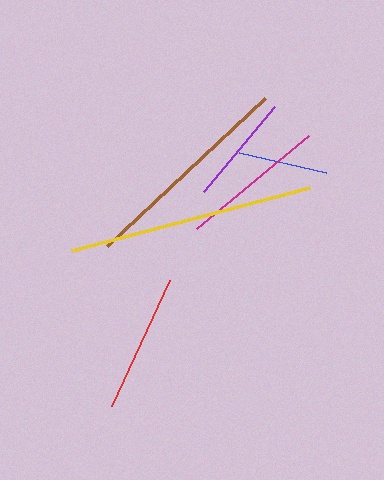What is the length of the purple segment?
The purple segment is approximately 110 pixels long.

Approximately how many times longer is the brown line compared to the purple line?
The brown line is approximately 2.0 times the length of the purple line.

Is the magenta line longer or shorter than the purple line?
The magenta line is longer than the purple line.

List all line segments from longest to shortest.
From longest to shortest: yellow, brown, magenta, red, purple, blue.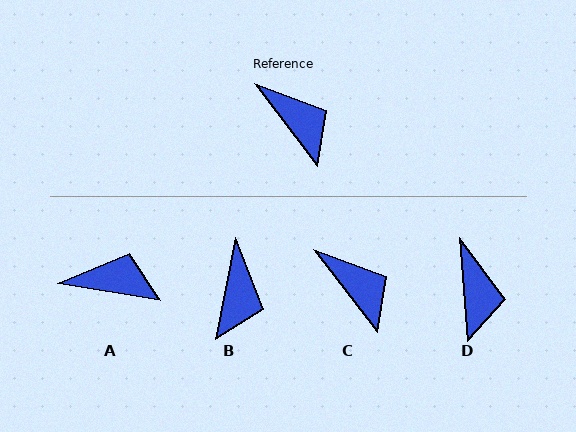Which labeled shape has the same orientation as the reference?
C.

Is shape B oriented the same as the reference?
No, it is off by about 49 degrees.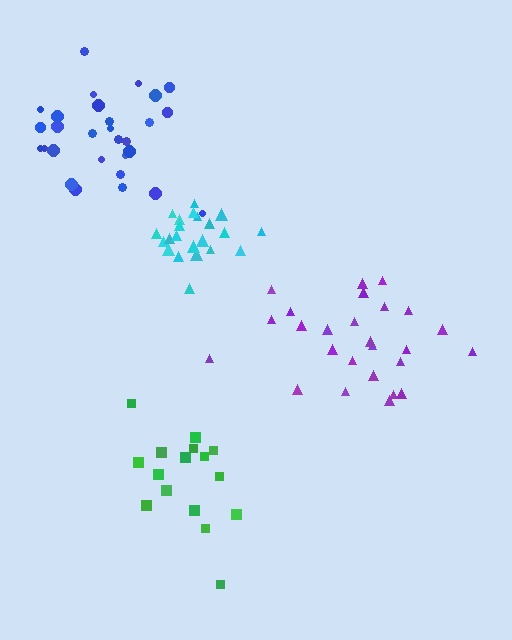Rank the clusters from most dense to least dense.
cyan, blue, purple, green.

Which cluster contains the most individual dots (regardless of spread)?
Blue (29).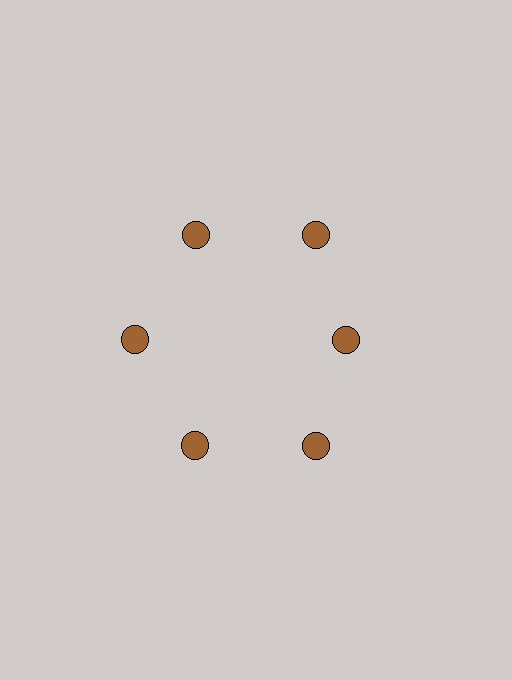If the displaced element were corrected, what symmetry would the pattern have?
It would have 6-fold rotational symmetry — the pattern would map onto itself every 60 degrees.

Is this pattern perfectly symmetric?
No. The 6 brown circles are arranged in a ring, but one element near the 3 o'clock position is pulled inward toward the center, breaking the 6-fold rotational symmetry.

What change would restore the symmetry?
The symmetry would be restored by moving it outward, back onto the ring so that all 6 circles sit at equal angles and equal distance from the center.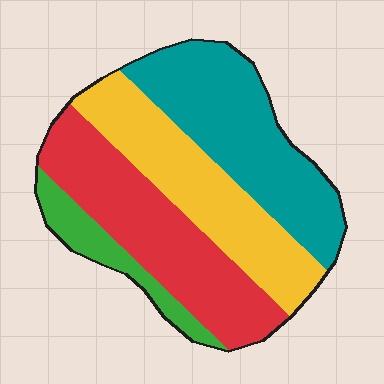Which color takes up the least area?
Green, at roughly 10%.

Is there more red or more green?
Red.